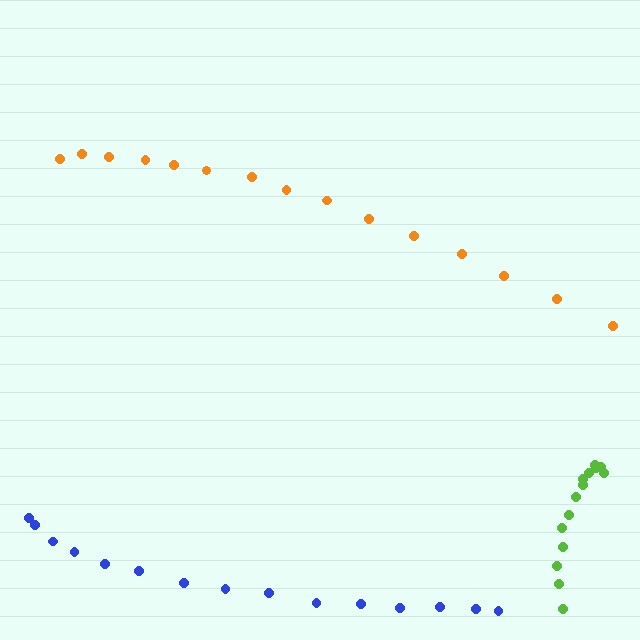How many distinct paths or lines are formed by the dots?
There are 3 distinct paths.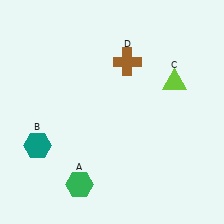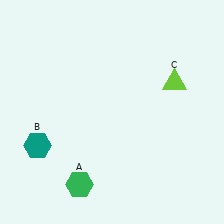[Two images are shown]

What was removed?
The brown cross (D) was removed in Image 2.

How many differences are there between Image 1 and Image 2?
There is 1 difference between the two images.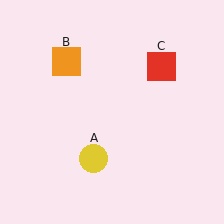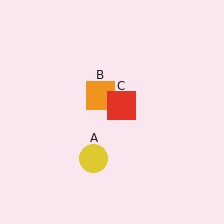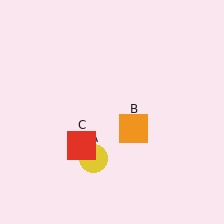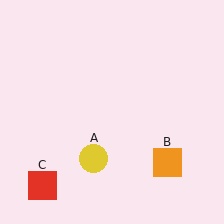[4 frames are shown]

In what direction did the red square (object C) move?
The red square (object C) moved down and to the left.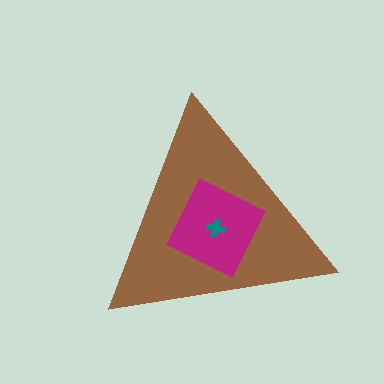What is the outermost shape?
The brown triangle.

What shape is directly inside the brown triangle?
The magenta square.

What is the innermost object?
The teal cross.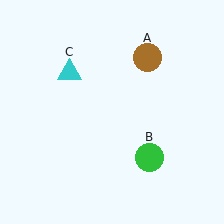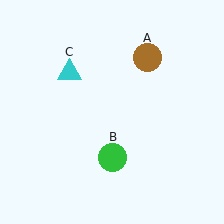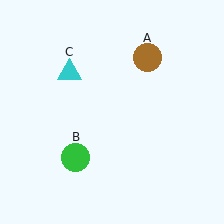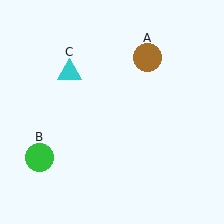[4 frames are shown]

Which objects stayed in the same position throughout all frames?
Brown circle (object A) and cyan triangle (object C) remained stationary.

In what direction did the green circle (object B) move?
The green circle (object B) moved left.